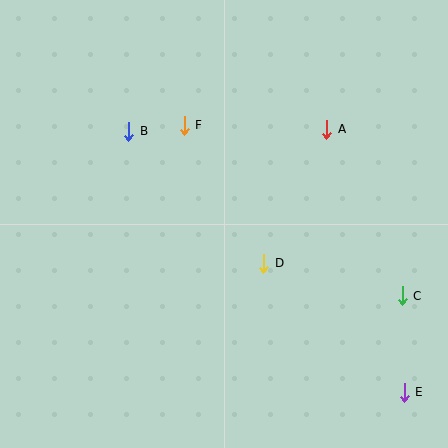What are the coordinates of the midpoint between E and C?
The midpoint between E and C is at (403, 344).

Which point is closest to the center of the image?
Point D at (264, 263) is closest to the center.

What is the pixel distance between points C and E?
The distance between C and E is 97 pixels.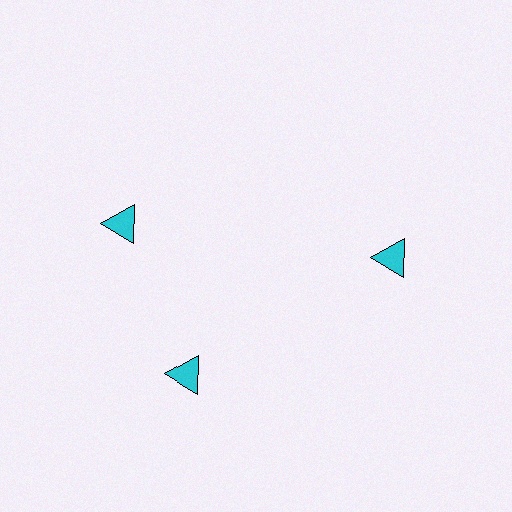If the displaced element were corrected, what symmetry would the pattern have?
It would have 3-fold rotational symmetry — the pattern would map onto itself every 120 degrees.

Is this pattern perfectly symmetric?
No. The 3 cyan triangles are arranged in a ring, but one element near the 11 o'clock position is rotated out of alignment along the ring, breaking the 3-fold rotational symmetry.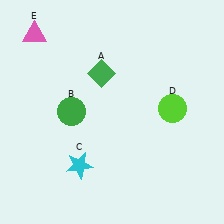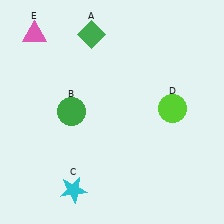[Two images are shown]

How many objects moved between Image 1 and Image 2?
2 objects moved between the two images.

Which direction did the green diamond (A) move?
The green diamond (A) moved up.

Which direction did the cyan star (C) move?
The cyan star (C) moved down.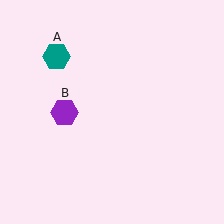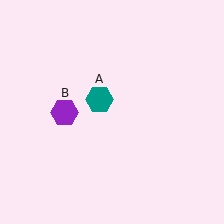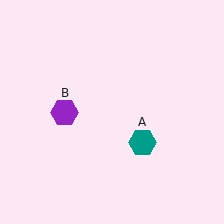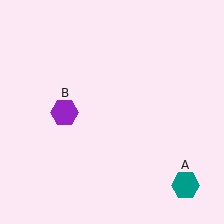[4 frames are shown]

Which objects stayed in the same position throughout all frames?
Purple hexagon (object B) remained stationary.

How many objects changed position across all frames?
1 object changed position: teal hexagon (object A).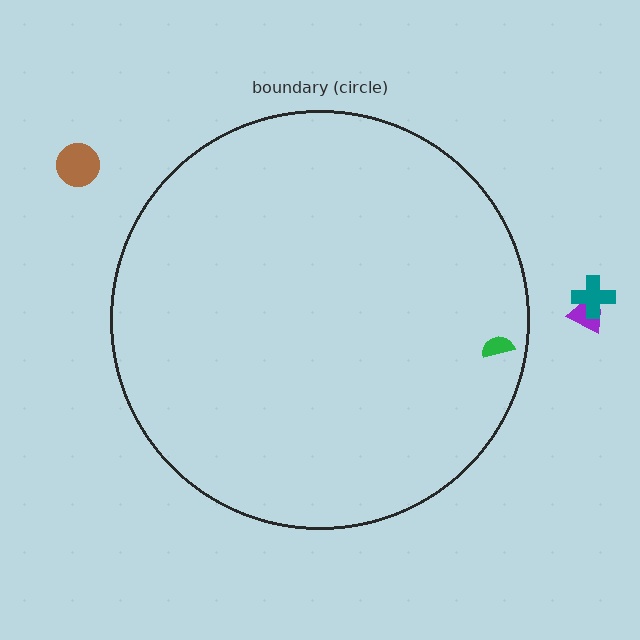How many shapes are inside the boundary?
1 inside, 3 outside.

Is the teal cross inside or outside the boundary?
Outside.